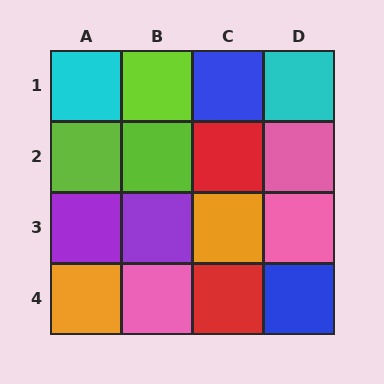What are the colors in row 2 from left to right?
Lime, lime, red, pink.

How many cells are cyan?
2 cells are cyan.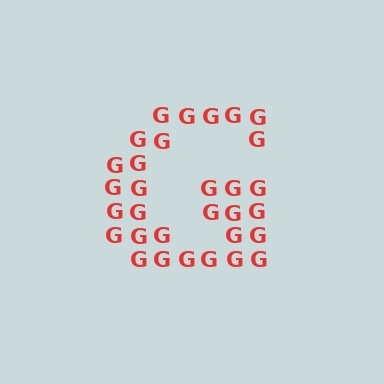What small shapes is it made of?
It is made of small letter G's.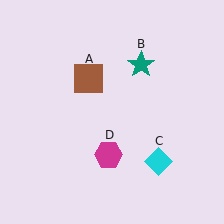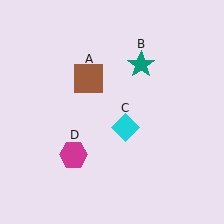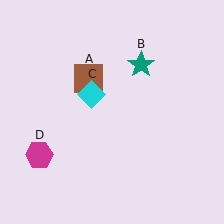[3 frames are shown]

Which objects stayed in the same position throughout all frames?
Brown square (object A) and teal star (object B) remained stationary.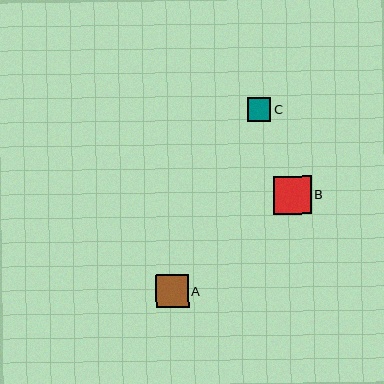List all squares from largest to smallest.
From largest to smallest: B, A, C.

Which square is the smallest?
Square C is the smallest with a size of approximately 23 pixels.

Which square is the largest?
Square B is the largest with a size of approximately 38 pixels.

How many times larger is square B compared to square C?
Square B is approximately 1.6 times the size of square C.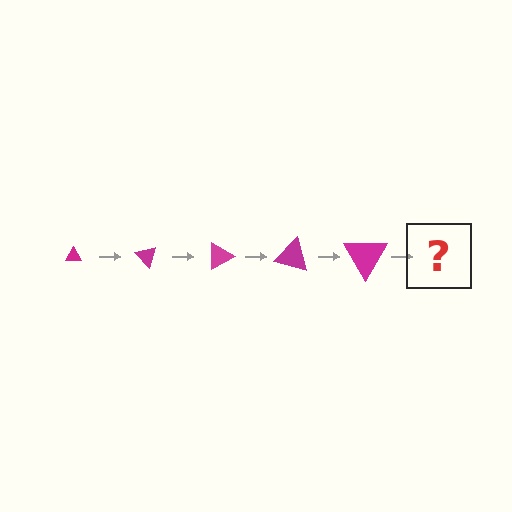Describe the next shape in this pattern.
It should be a triangle, larger than the previous one and rotated 225 degrees from the start.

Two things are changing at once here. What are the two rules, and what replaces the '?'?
The two rules are that the triangle grows larger each step and it rotates 45 degrees each step. The '?' should be a triangle, larger than the previous one and rotated 225 degrees from the start.